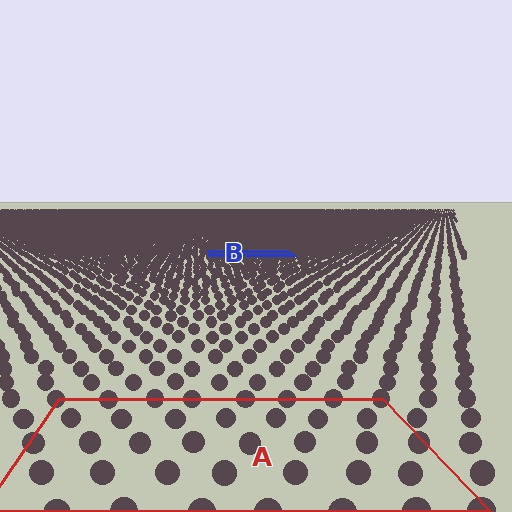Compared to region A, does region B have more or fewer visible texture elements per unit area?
Region B has more texture elements per unit area — they are packed more densely because it is farther away.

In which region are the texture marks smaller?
The texture marks are smaller in region B, because it is farther away.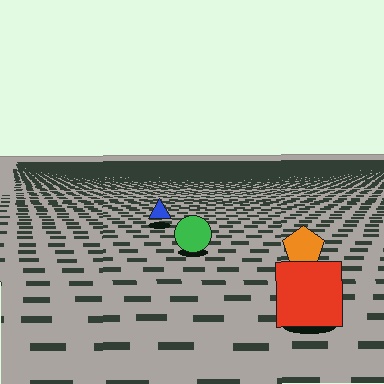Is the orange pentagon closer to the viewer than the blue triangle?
Yes. The orange pentagon is closer — you can tell from the texture gradient: the ground texture is coarser near it.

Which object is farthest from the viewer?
The blue triangle is farthest from the viewer. It appears smaller and the ground texture around it is denser.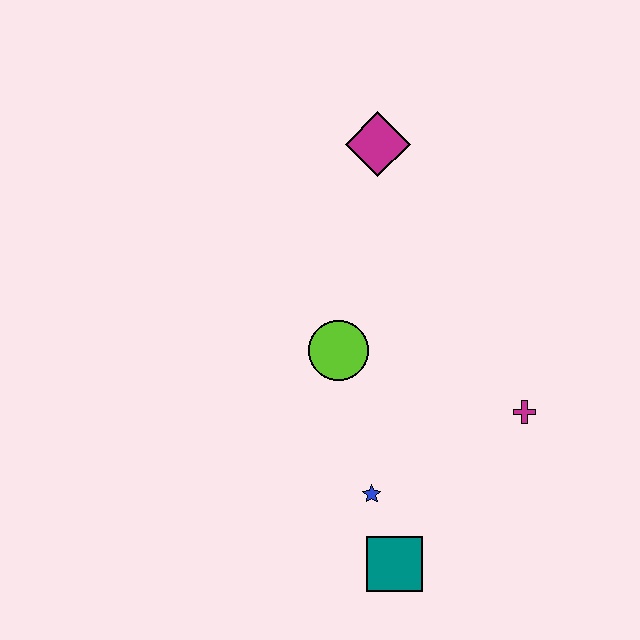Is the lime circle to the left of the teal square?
Yes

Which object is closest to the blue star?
The teal square is closest to the blue star.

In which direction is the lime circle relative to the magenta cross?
The lime circle is to the left of the magenta cross.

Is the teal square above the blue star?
No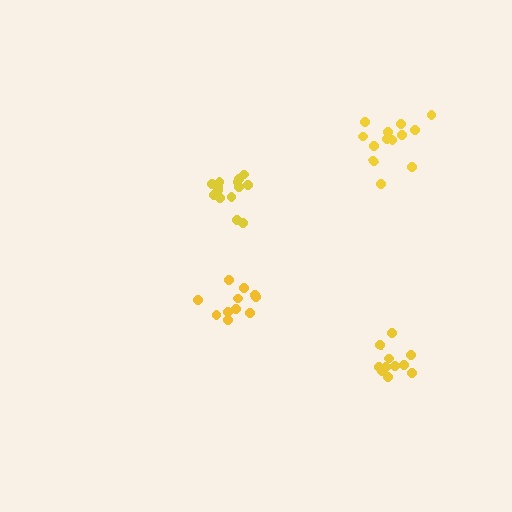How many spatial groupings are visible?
There are 4 spatial groupings.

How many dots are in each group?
Group 1: 14 dots, Group 2: 13 dots, Group 3: 11 dots, Group 4: 11 dots (49 total).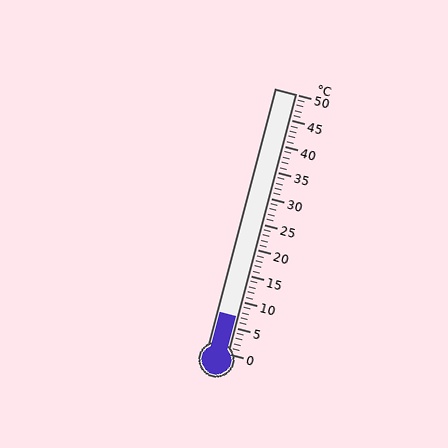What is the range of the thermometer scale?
The thermometer scale ranges from 0°C to 50°C.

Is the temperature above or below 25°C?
The temperature is below 25°C.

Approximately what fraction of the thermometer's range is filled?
The thermometer is filled to approximately 15% of its range.